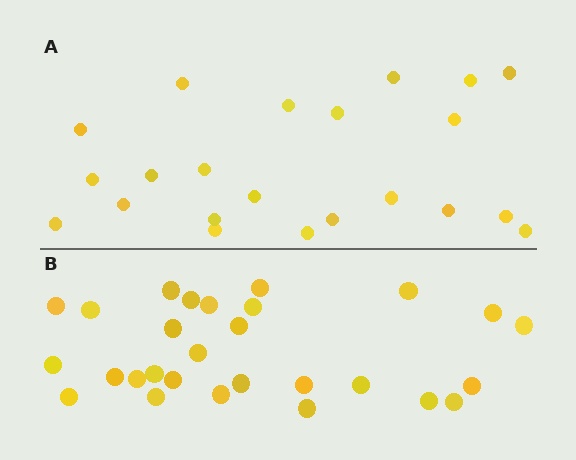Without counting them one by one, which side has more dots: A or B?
Region B (the bottom region) has more dots.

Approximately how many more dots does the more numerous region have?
Region B has about 6 more dots than region A.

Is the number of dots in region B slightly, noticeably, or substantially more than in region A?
Region B has noticeably more, but not dramatically so. The ratio is roughly 1.3 to 1.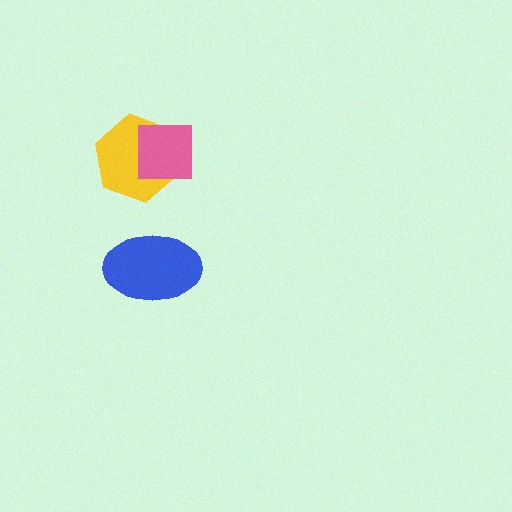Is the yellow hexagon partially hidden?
Yes, it is partially covered by another shape.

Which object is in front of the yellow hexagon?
The pink square is in front of the yellow hexagon.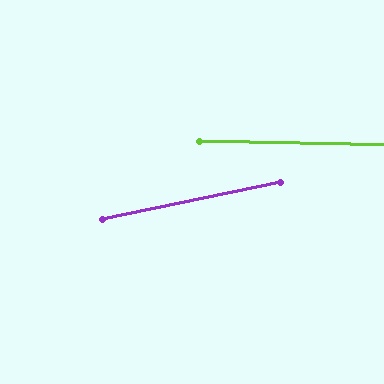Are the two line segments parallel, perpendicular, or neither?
Neither parallel nor perpendicular — they differ by about 13°.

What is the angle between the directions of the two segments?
Approximately 13 degrees.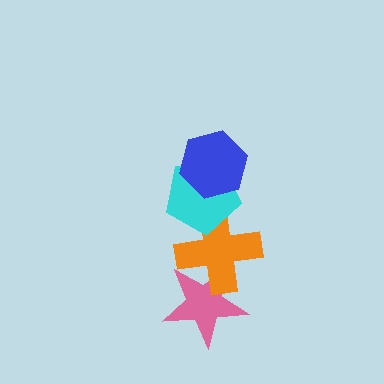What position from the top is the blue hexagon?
The blue hexagon is 1st from the top.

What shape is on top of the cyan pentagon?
The blue hexagon is on top of the cyan pentagon.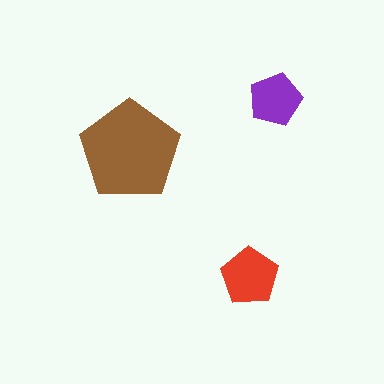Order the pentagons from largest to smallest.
the brown one, the red one, the purple one.